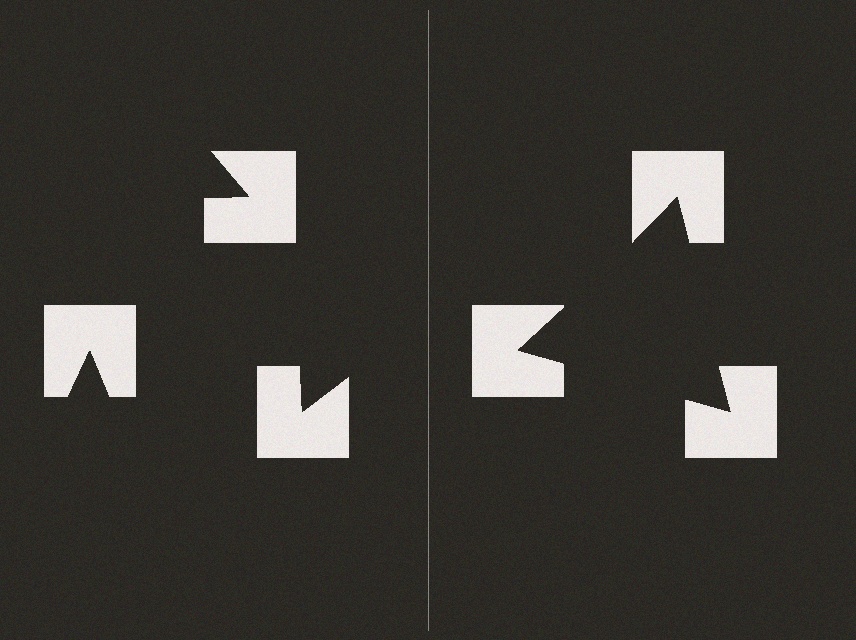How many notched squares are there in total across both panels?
6 — 3 on each side.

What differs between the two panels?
The notched squares are positioned identically on both sides; only the wedge orientations differ. On the right they align to a triangle; on the left they are misaligned.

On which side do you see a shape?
An illusory triangle appears on the right side. On the left side the wedge cuts are rotated, so no coherent shape forms.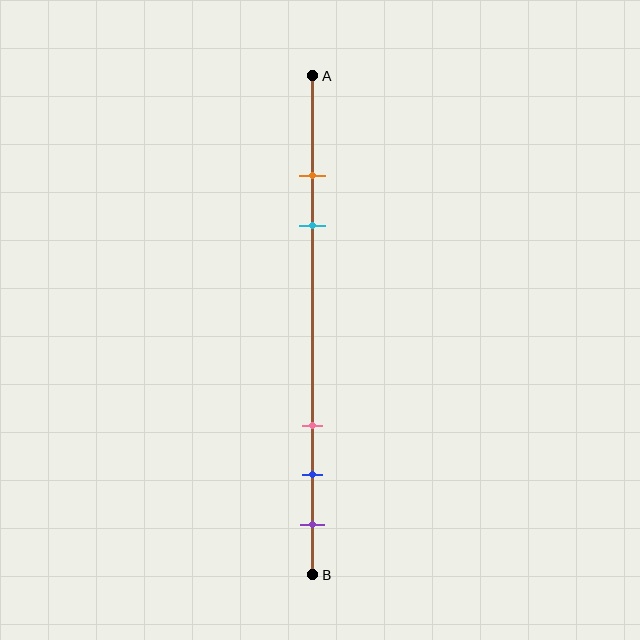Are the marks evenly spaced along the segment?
No, the marks are not evenly spaced.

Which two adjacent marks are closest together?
The orange and cyan marks are the closest adjacent pair.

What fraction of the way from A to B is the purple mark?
The purple mark is approximately 90% (0.9) of the way from A to B.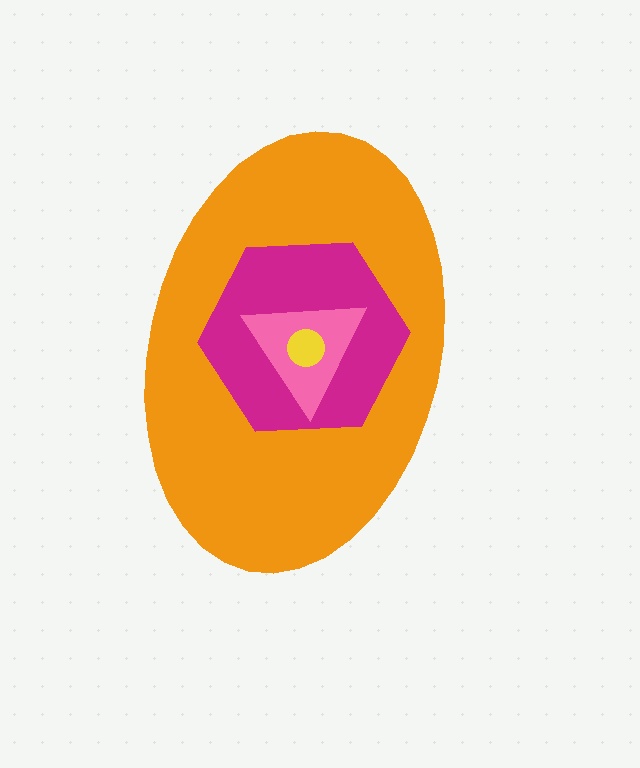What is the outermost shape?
The orange ellipse.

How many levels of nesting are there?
4.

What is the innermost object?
The yellow circle.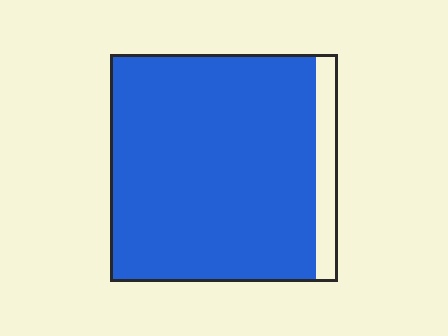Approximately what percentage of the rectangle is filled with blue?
Approximately 90%.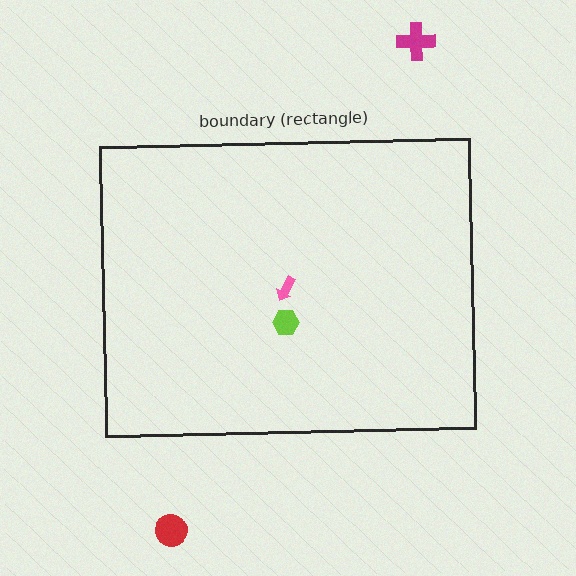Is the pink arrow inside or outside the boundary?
Inside.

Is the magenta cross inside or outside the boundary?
Outside.